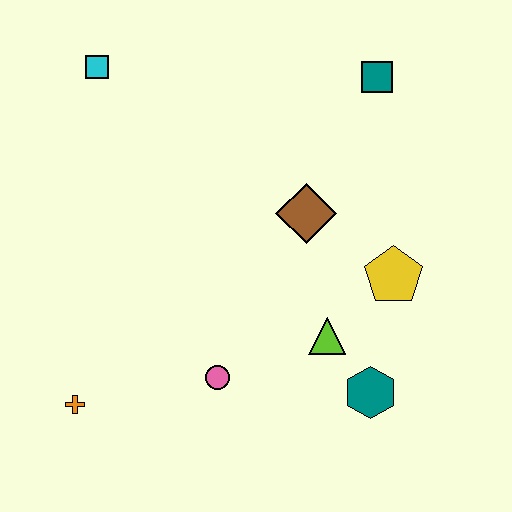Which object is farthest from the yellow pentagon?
The cyan square is farthest from the yellow pentagon.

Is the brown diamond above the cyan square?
No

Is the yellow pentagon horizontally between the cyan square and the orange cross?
No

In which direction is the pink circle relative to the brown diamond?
The pink circle is below the brown diamond.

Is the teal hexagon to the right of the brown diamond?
Yes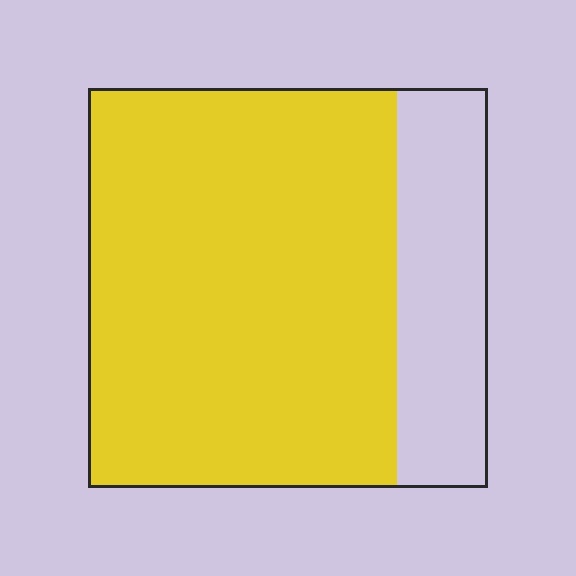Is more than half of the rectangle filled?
Yes.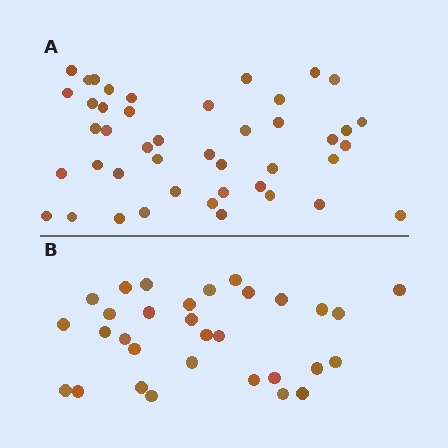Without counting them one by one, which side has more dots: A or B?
Region A (the top region) has more dots.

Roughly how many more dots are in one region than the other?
Region A has approximately 15 more dots than region B.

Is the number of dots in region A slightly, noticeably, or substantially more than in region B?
Region A has noticeably more, but not dramatically so. The ratio is roughly 1.4 to 1.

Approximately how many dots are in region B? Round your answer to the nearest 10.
About 30 dots. (The exact count is 31, which rounds to 30.)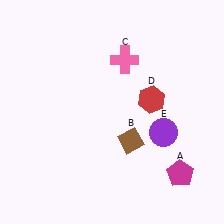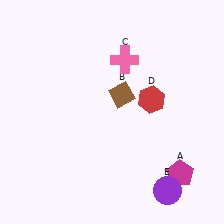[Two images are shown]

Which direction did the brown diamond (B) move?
The brown diamond (B) moved up.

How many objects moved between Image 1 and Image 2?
2 objects moved between the two images.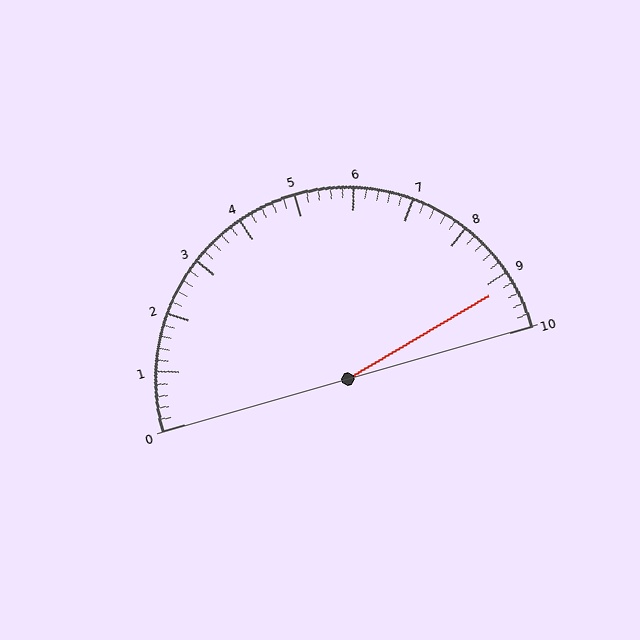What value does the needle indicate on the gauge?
The needle indicates approximately 9.2.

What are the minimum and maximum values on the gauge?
The gauge ranges from 0 to 10.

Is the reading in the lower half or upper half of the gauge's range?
The reading is in the upper half of the range (0 to 10).